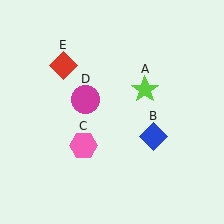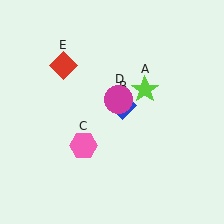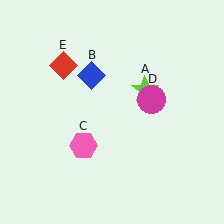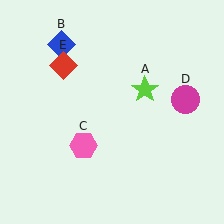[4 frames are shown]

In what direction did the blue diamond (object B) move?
The blue diamond (object B) moved up and to the left.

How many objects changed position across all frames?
2 objects changed position: blue diamond (object B), magenta circle (object D).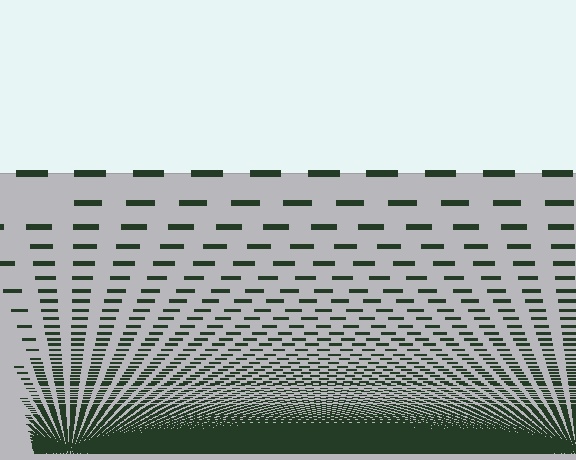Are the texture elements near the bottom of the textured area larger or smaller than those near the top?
Smaller. The gradient is inverted — elements near the bottom are smaller and denser.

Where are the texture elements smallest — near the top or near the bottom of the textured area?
Near the bottom.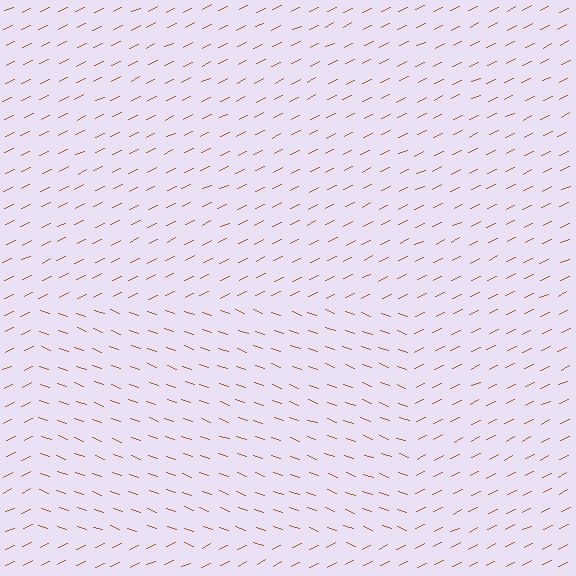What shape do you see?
I see a rectangle.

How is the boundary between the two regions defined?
The boundary is defined purely by a change in line orientation (approximately 45 degrees difference). All lines are the same color and thickness.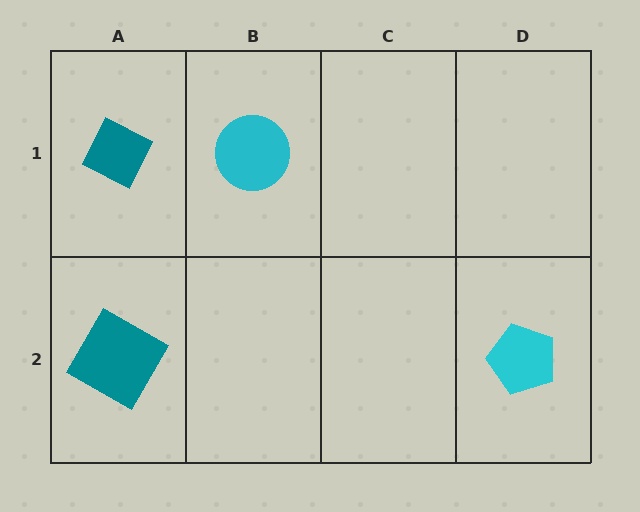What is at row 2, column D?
A cyan pentagon.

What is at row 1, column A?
A teal diamond.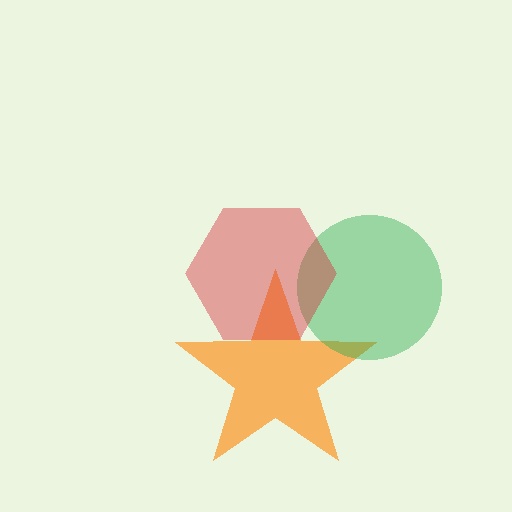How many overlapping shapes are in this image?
There are 3 overlapping shapes in the image.